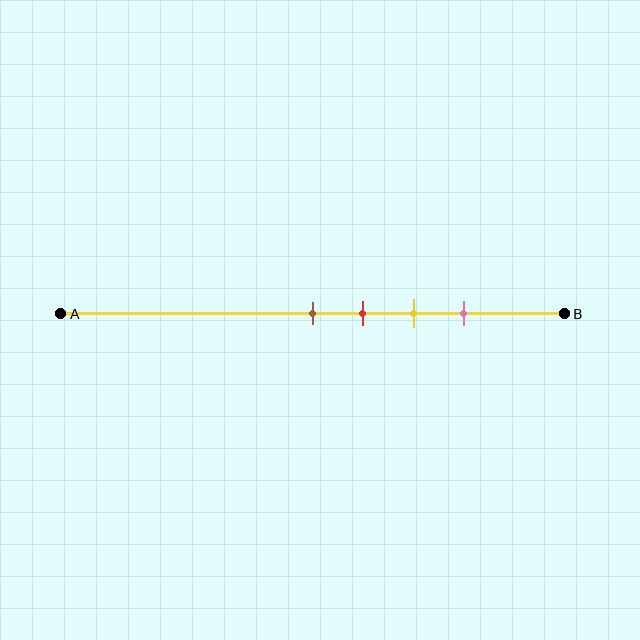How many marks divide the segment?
There are 4 marks dividing the segment.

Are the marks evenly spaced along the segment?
Yes, the marks are approximately evenly spaced.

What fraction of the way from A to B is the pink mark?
The pink mark is approximately 80% (0.8) of the way from A to B.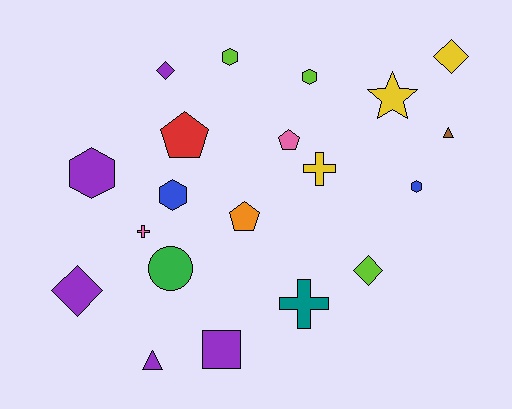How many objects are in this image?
There are 20 objects.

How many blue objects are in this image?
There are 2 blue objects.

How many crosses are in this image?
There are 3 crosses.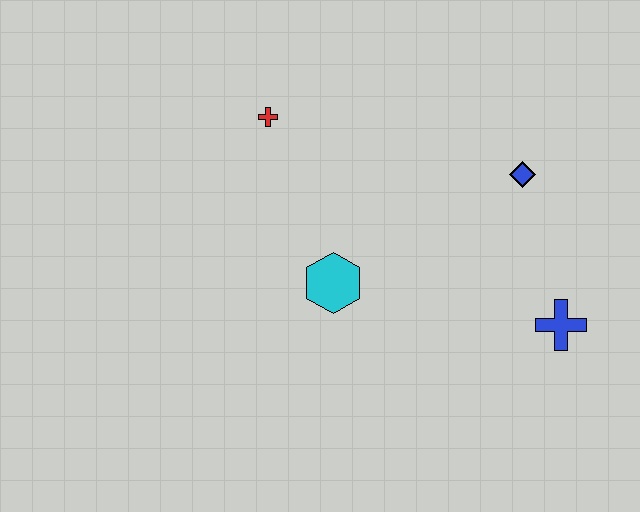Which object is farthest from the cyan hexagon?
The blue cross is farthest from the cyan hexagon.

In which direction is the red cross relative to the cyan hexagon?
The red cross is above the cyan hexagon.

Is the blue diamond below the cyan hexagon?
No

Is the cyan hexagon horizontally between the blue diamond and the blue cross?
No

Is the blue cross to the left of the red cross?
No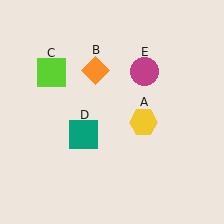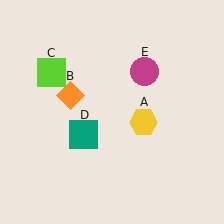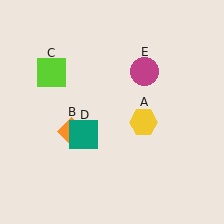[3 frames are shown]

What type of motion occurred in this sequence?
The orange diamond (object B) rotated counterclockwise around the center of the scene.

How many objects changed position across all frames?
1 object changed position: orange diamond (object B).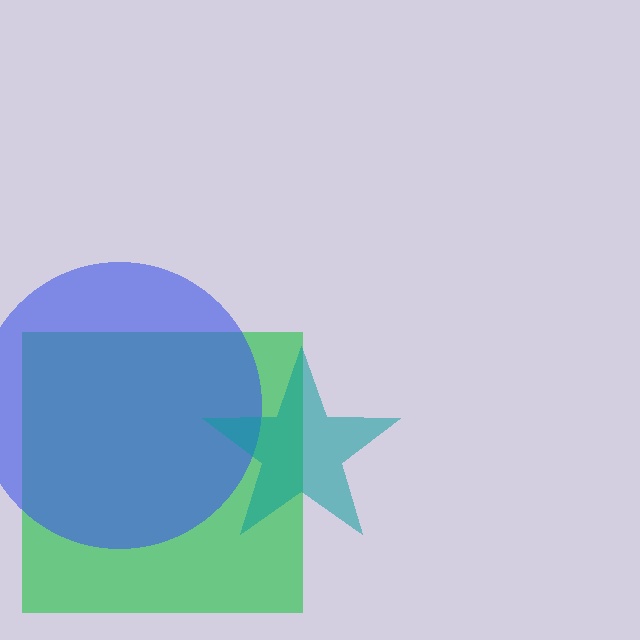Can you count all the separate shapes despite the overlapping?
Yes, there are 3 separate shapes.